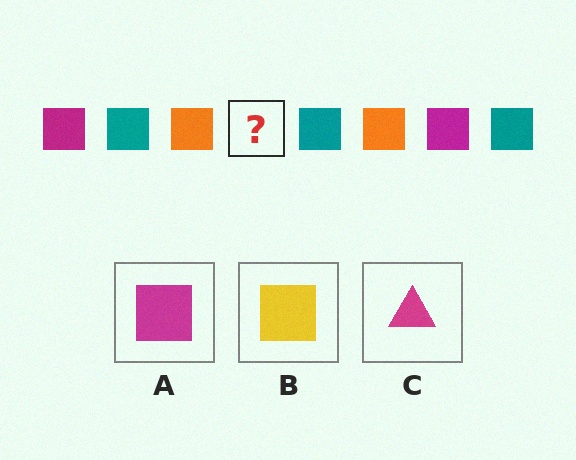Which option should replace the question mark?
Option A.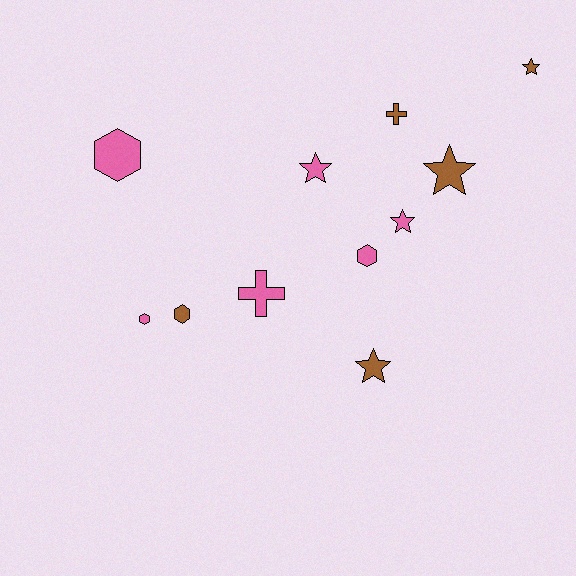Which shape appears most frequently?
Star, with 5 objects.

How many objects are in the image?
There are 11 objects.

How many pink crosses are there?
There is 1 pink cross.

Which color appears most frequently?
Pink, with 6 objects.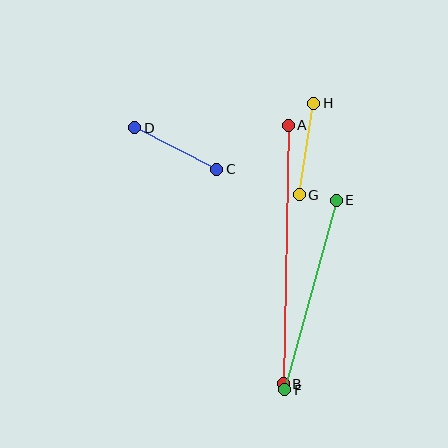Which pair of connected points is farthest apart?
Points A and B are farthest apart.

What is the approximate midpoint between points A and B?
The midpoint is at approximately (286, 255) pixels.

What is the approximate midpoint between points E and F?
The midpoint is at approximately (310, 295) pixels.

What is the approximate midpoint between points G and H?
The midpoint is at approximately (306, 149) pixels.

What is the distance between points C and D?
The distance is approximately 92 pixels.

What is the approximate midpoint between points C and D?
The midpoint is at approximately (176, 149) pixels.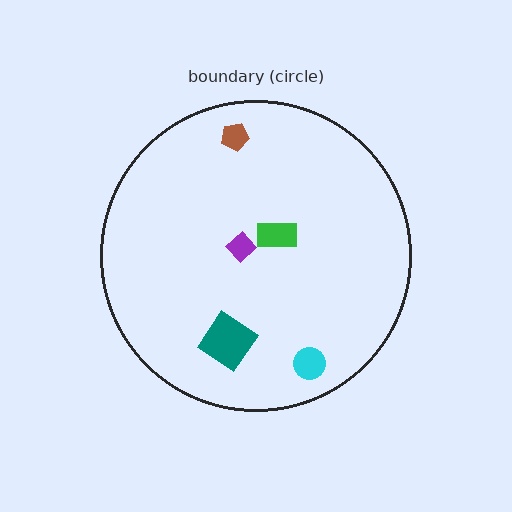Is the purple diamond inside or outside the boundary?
Inside.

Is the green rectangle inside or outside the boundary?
Inside.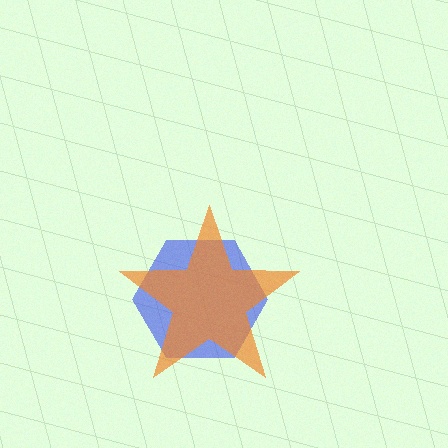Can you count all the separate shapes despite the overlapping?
Yes, there are 2 separate shapes.